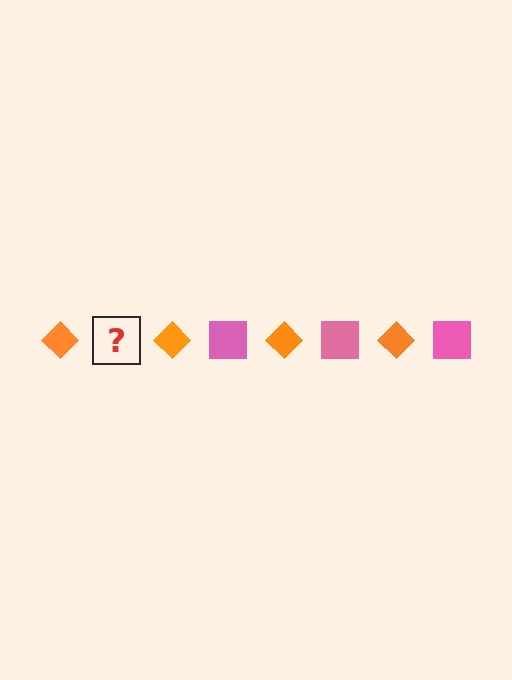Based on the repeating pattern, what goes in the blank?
The blank should be a pink square.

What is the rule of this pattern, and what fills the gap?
The rule is that the pattern alternates between orange diamond and pink square. The gap should be filled with a pink square.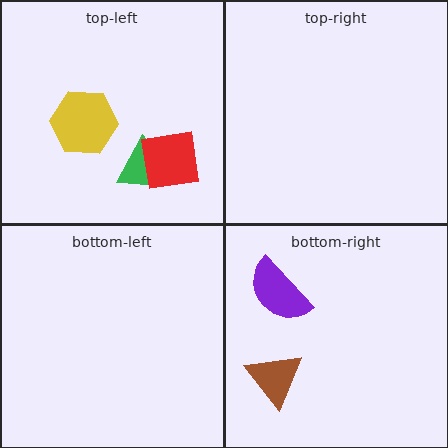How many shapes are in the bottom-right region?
2.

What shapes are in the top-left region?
The yellow hexagon, the green trapezoid, the red square.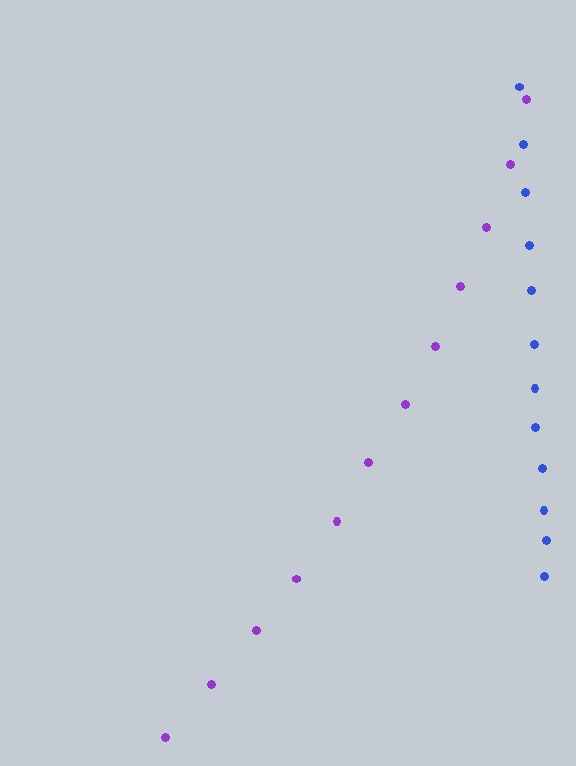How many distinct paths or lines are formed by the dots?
There are 2 distinct paths.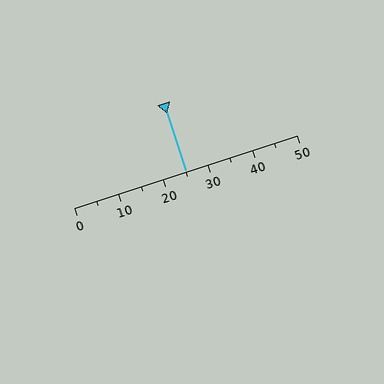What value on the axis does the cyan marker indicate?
The marker indicates approximately 25.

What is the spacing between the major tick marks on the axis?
The major ticks are spaced 10 apart.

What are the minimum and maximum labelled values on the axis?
The axis runs from 0 to 50.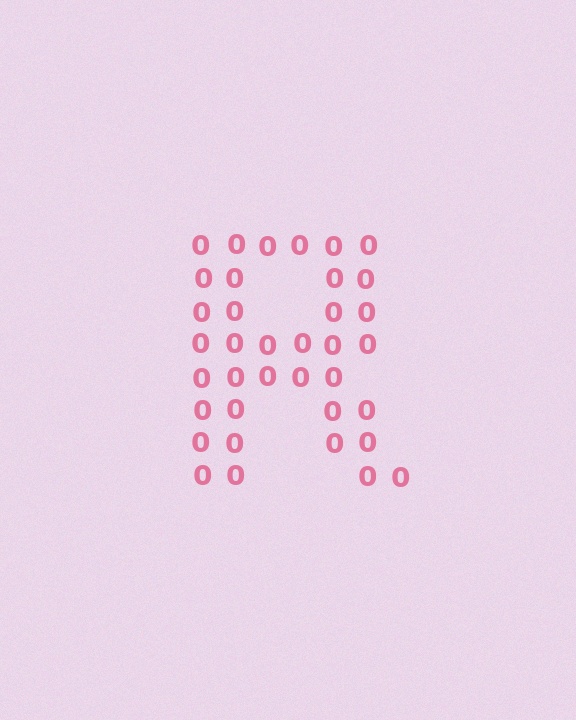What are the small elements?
The small elements are digit 0's.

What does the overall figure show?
The overall figure shows the letter R.